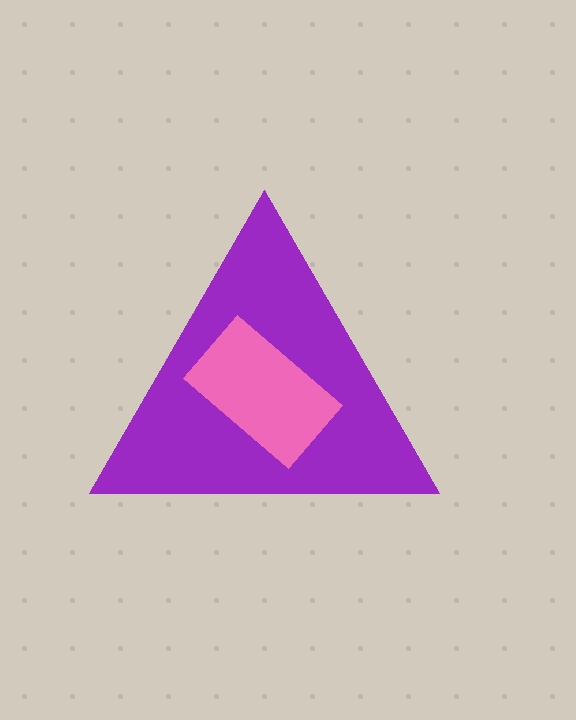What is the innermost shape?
The pink rectangle.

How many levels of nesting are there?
2.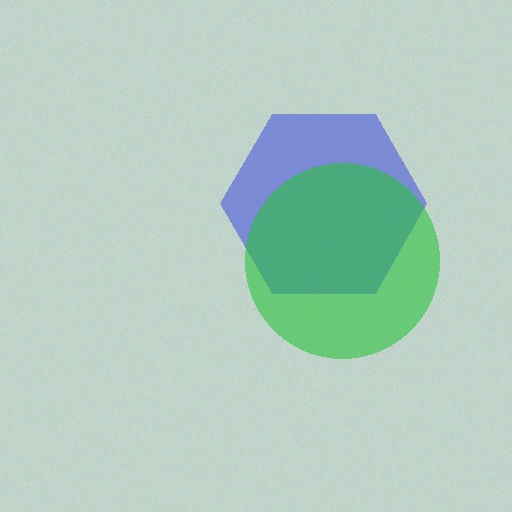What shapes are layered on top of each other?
The layered shapes are: a blue hexagon, a green circle.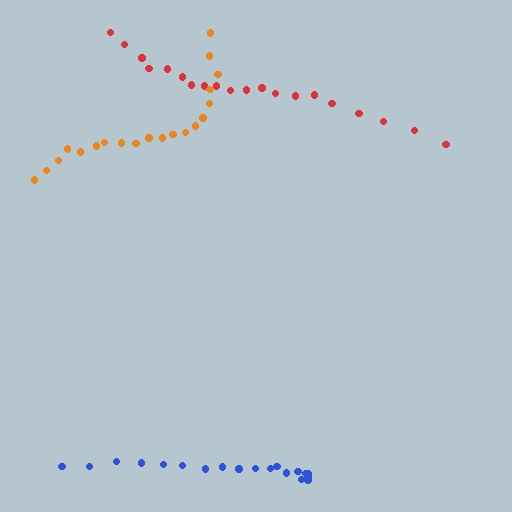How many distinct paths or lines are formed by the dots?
There are 3 distinct paths.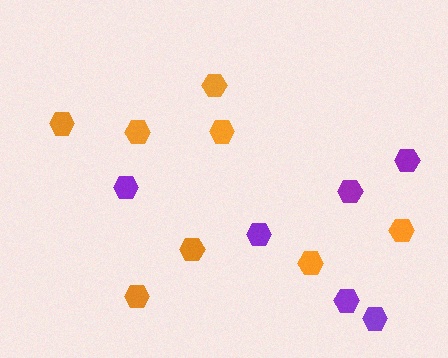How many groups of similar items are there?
There are 2 groups: one group of purple hexagons (6) and one group of orange hexagons (8).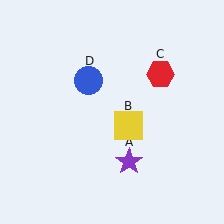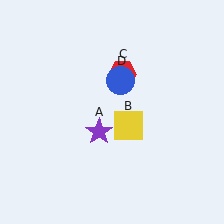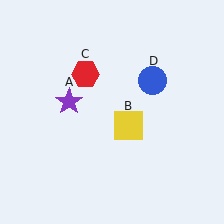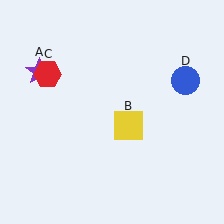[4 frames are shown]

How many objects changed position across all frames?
3 objects changed position: purple star (object A), red hexagon (object C), blue circle (object D).